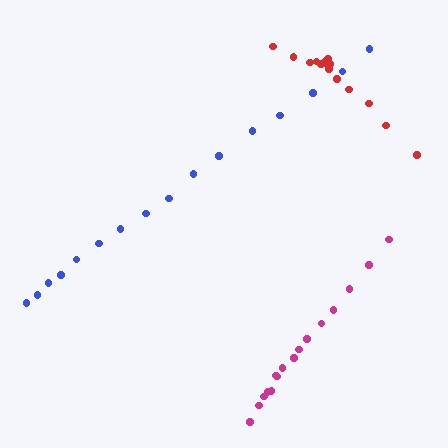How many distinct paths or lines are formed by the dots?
There are 3 distinct paths.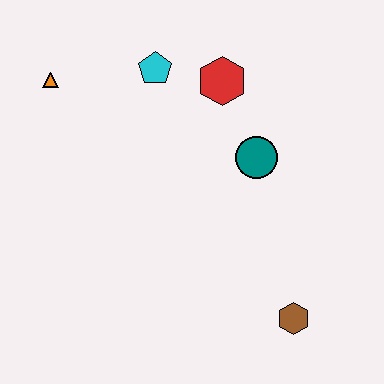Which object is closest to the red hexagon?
The cyan pentagon is closest to the red hexagon.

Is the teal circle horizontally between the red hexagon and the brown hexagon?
Yes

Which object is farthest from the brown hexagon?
The orange triangle is farthest from the brown hexagon.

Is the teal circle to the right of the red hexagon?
Yes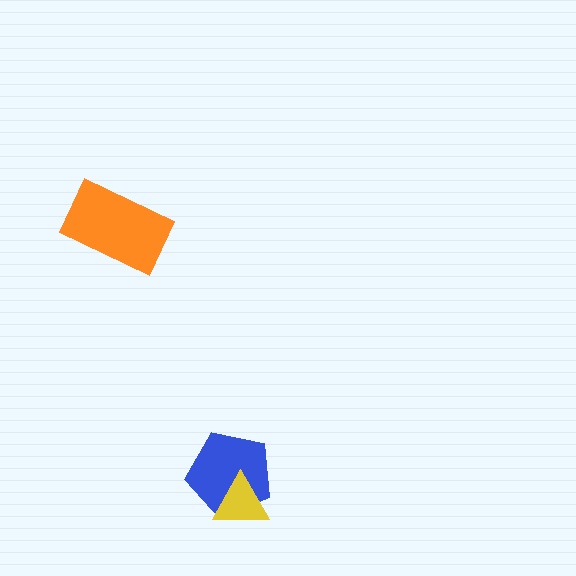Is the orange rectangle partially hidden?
No, no other shape covers it.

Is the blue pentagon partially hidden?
Yes, it is partially covered by another shape.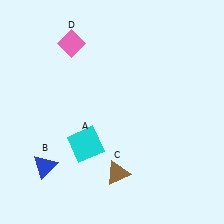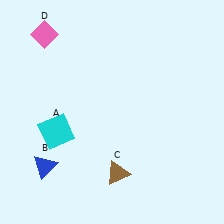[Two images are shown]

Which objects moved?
The objects that moved are: the cyan square (A), the pink diamond (D).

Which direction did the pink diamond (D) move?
The pink diamond (D) moved left.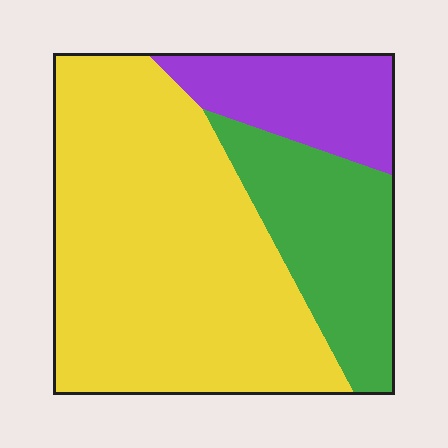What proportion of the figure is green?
Green covers roughly 25% of the figure.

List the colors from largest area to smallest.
From largest to smallest: yellow, green, purple.